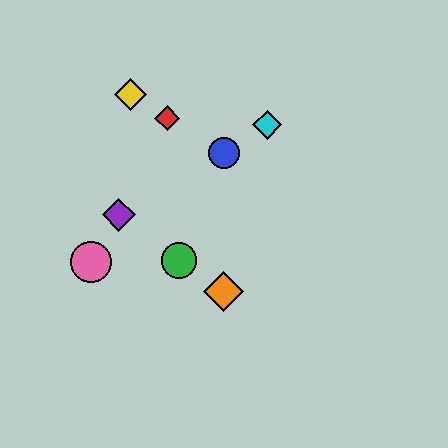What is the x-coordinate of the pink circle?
The pink circle is at x≈91.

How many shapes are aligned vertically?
2 shapes (the blue circle, the orange diamond) are aligned vertically.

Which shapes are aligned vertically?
The blue circle, the orange diamond are aligned vertically.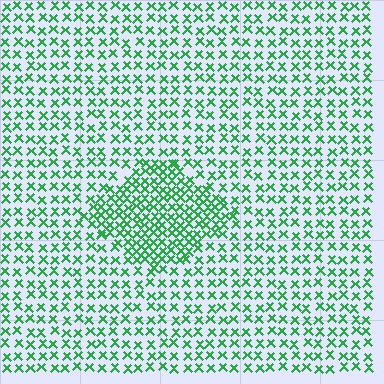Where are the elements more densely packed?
The elements are more densely packed inside the diamond boundary.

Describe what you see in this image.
The image contains small green elements arranged at two different densities. A diamond-shaped region is visible where the elements are more densely packed than the surrounding area.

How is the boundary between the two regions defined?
The boundary is defined by a change in element density (approximately 1.9x ratio). All elements are the same color, size, and shape.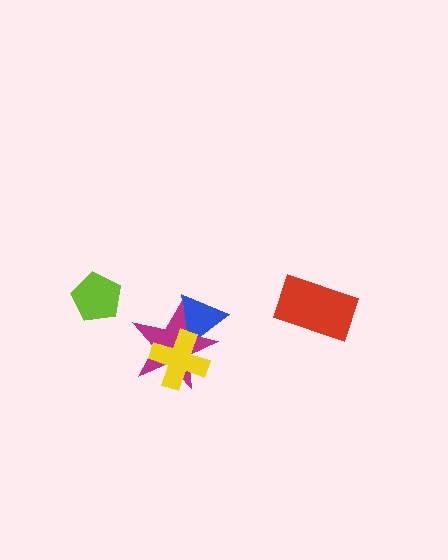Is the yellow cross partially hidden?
No, no other shape covers it.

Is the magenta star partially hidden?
Yes, it is partially covered by another shape.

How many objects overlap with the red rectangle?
0 objects overlap with the red rectangle.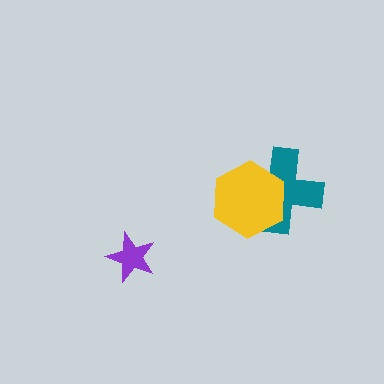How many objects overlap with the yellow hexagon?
1 object overlaps with the yellow hexagon.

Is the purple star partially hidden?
No, no other shape covers it.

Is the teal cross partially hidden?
Yes, it is partially covered by another shape.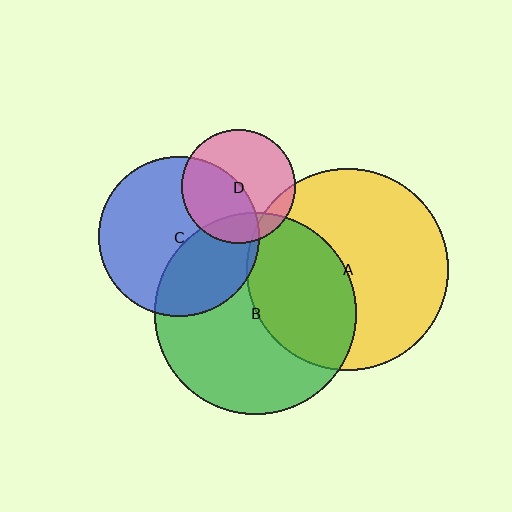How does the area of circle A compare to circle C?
Approximately 1.6 times.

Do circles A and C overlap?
Yes.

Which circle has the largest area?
Circle A (yellow).